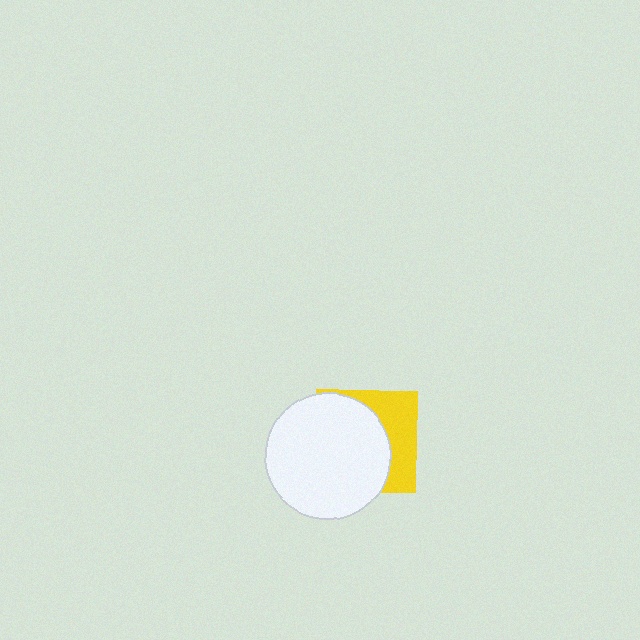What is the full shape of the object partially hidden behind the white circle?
The partially hidden object is a yellow square.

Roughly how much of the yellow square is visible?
A small part of it is visible (roughly 35%).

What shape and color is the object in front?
The object in front is a white circle.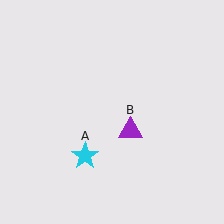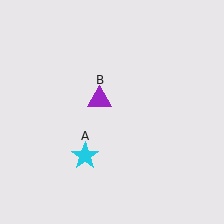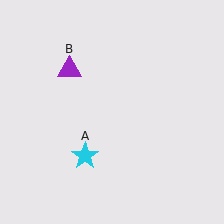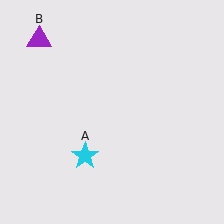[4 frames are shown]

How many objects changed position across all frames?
1 object changed position: purple triangle (object B).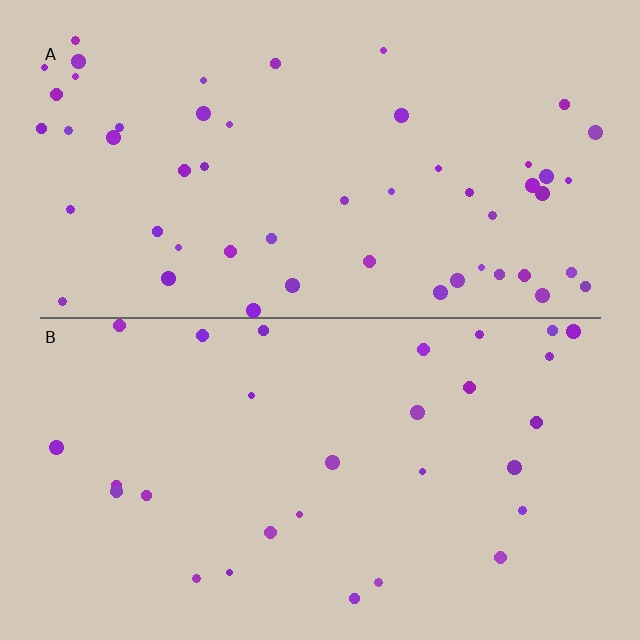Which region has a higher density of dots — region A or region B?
A (the top).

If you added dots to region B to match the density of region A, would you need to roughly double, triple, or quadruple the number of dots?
Approximately double.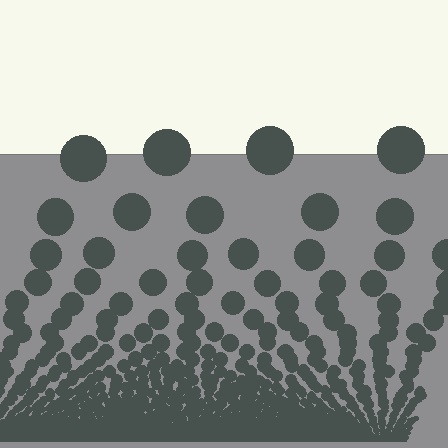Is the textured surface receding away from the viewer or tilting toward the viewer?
The surface appears to tilt toward the viewer. Texture elements get larger and sparser toward the top.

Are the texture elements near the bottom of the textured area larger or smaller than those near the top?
Smaller. The gradient is inverted — elements near the bottom are smaller and denser.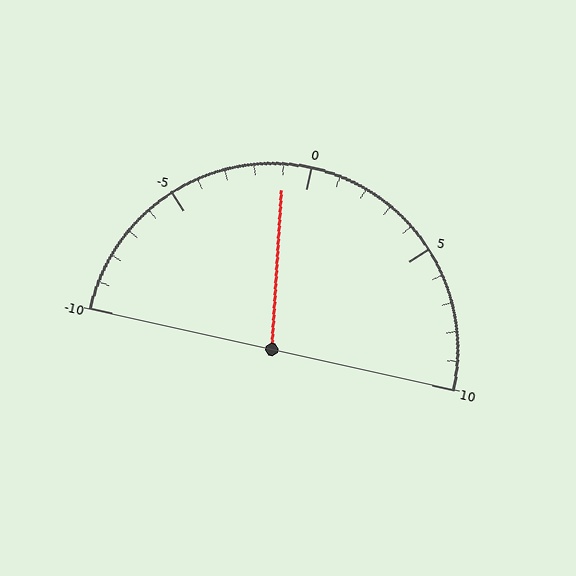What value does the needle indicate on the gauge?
The needle indicates approximately -1.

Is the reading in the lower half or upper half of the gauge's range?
The reading is in the lower half of the range (-10 to 10).